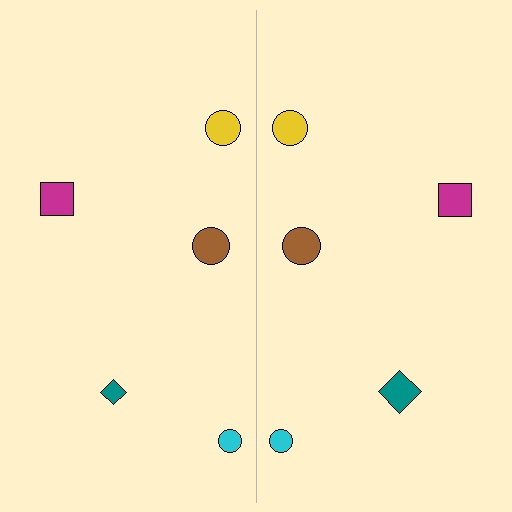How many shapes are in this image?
There are 10 shapes in this image.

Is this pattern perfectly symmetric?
No, the pattern is not perfectly symmetric. The teal diamond on the right side has a different size than its mirror counterpart.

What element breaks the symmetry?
The teal diamond on the right side has a different size than its mirror counterpart.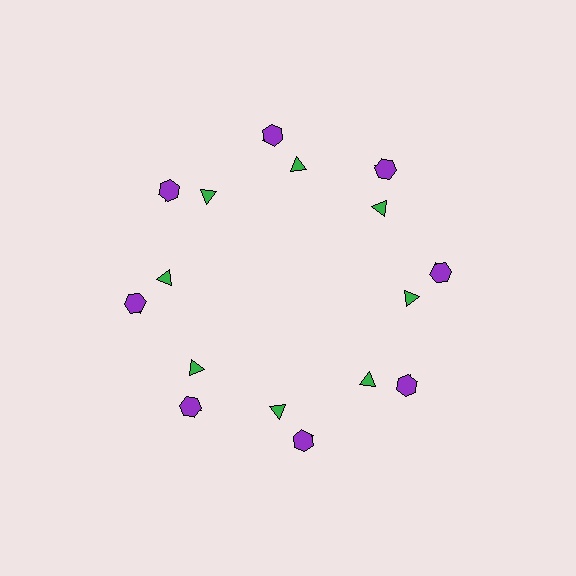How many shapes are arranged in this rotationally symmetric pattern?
There are 24 shapes, arranged in 8 groups of 3.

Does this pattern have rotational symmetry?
Yes, this pattern has 8-fold rotational symmetry. It looks the same after rotating 45 degrees around the center.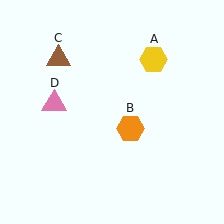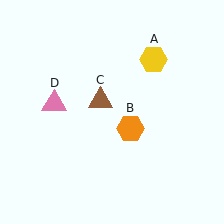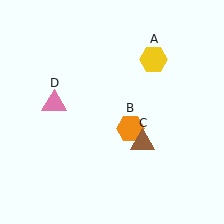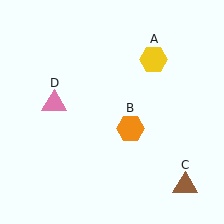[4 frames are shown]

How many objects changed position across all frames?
1 object changed position: brown triangle (object C).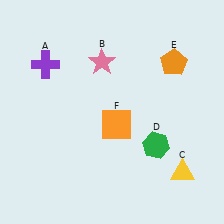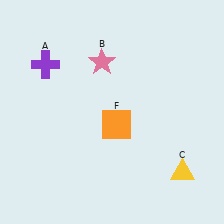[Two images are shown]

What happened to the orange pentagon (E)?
The orange pentagon (E) was removed in Image 2. It was in the top-right area of Image 1.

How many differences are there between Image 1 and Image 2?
There are 2 differences between the two images.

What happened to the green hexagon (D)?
The green hexagon (D) was removed in Image 2. It was in the bottom-right area of Image 1.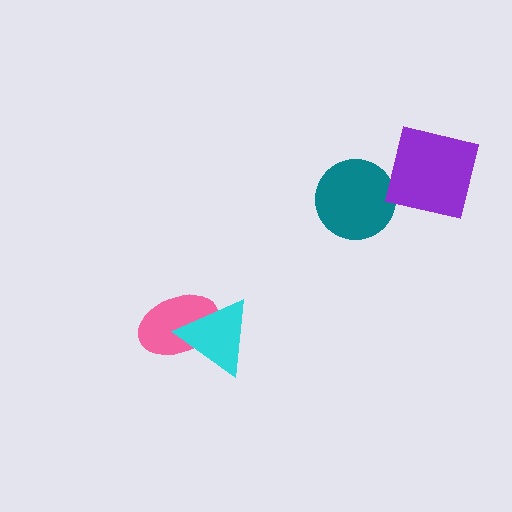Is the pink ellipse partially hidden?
Yes, it is partially covered by another shape.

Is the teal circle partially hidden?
No, no other shape covers it.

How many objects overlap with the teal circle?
0 objects overlap with the teal circle.